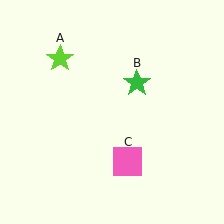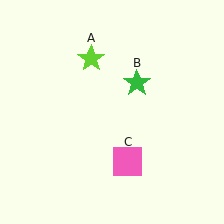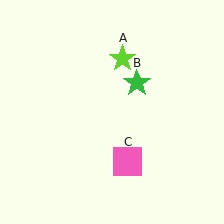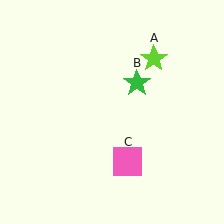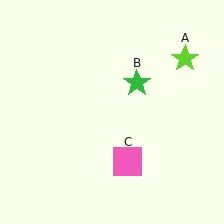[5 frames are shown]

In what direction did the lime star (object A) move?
The lime star (object A) moved right.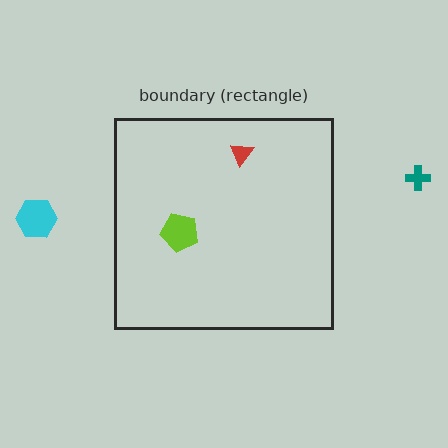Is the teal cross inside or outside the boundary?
Outside.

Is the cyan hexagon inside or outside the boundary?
Outside.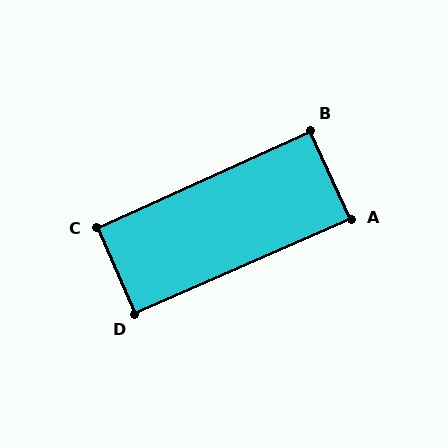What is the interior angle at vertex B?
Approximately 90 degrees (approximately right).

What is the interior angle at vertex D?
Approximately 90 degrees (approximately right).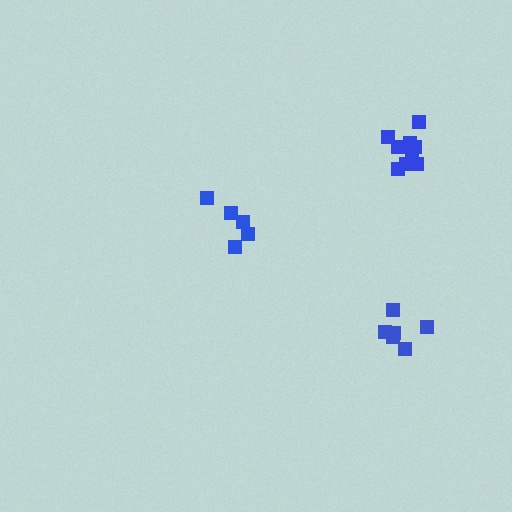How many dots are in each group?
Group 1: 6 dots, Group 2: 9 dots, Group 3: 5 dots (20 total).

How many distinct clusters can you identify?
There are 3 distinct clusters.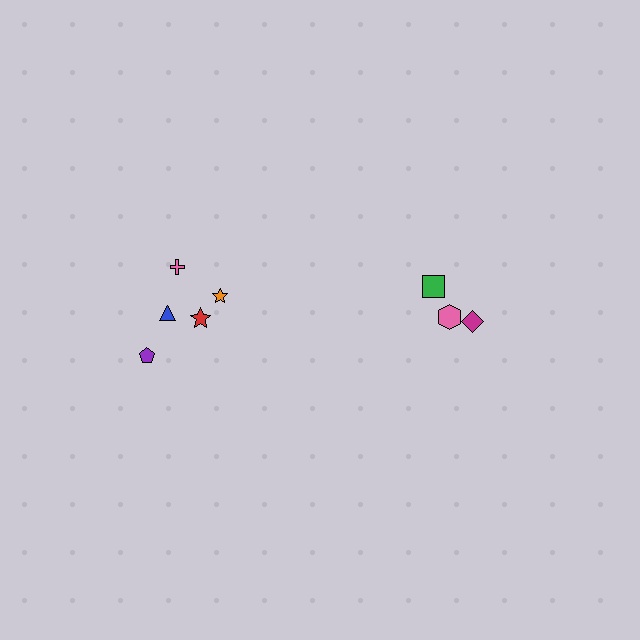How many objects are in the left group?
There are 5 objects.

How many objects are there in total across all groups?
There are 8 objects.